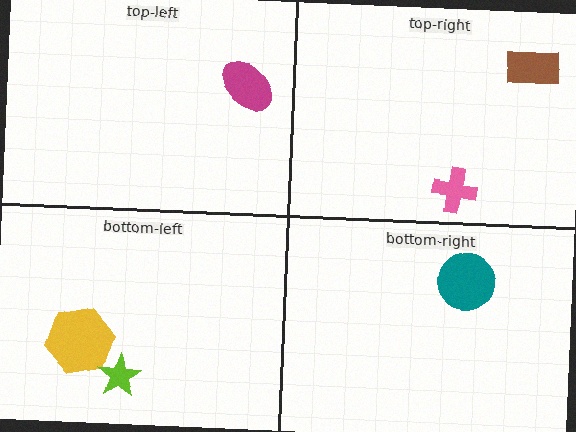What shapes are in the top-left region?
The magenta ellipse.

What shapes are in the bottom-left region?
The yellow hexagon, the lime star.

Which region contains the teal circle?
The bottom-right region.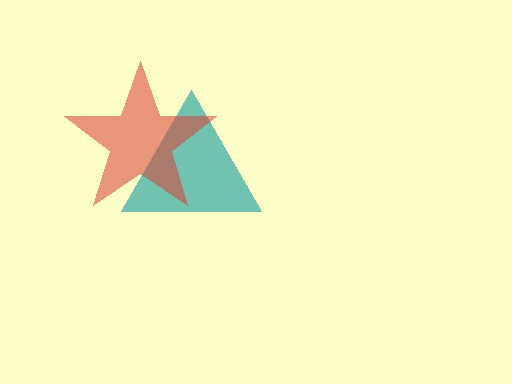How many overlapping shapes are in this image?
There are 2 overlapping shapes in the image.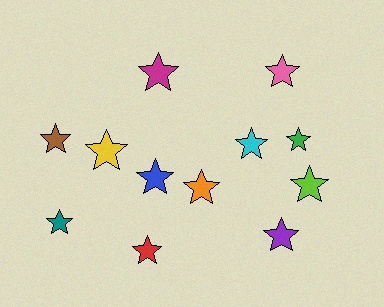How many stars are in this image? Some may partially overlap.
There are 12 stars.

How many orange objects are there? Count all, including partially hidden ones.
There is 1 orange object.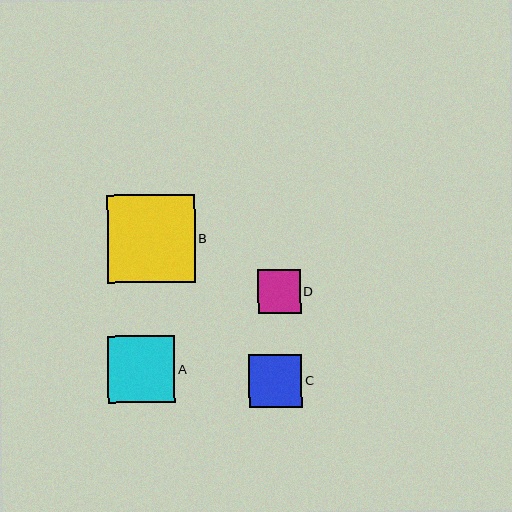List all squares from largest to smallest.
From largest to smallest: B, A, C, D.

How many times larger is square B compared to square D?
Square B is approximately 2.0 times the size of square D.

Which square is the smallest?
Square D is the smallest with a size of approximately 43 pixels.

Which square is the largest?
Square B is the largest with a size of approximately 88 pixels.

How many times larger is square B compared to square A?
Square B is approximately 1.3 times the size of square A.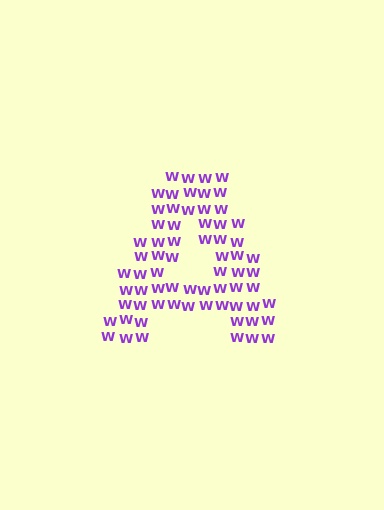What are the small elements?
The small elements are letter W's.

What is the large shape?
The large shape is the letter A.